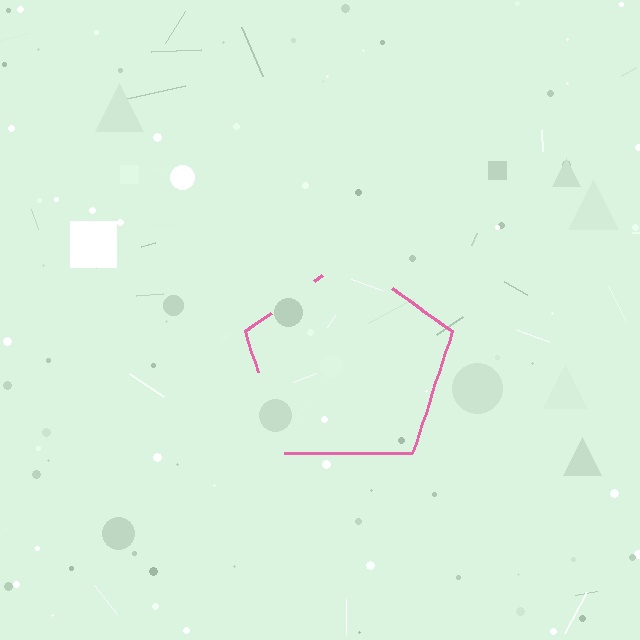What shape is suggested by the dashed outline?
The dashed outline suggests a pentagon.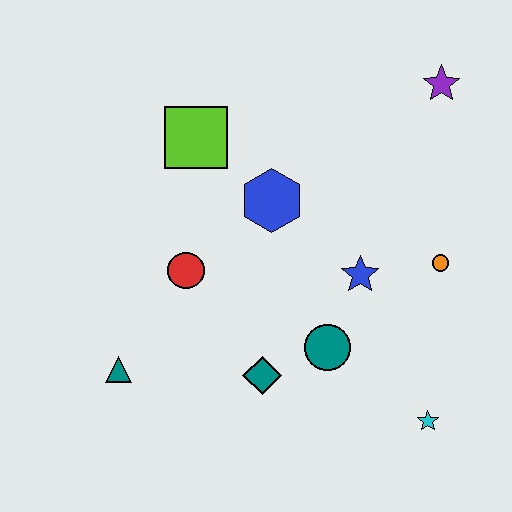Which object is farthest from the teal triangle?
The purple star is farthest from the teal triangle.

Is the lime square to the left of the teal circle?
Yes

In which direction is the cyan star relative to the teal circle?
The cyan star is to the right of the teal circle.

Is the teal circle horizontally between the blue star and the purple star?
No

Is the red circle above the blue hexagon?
No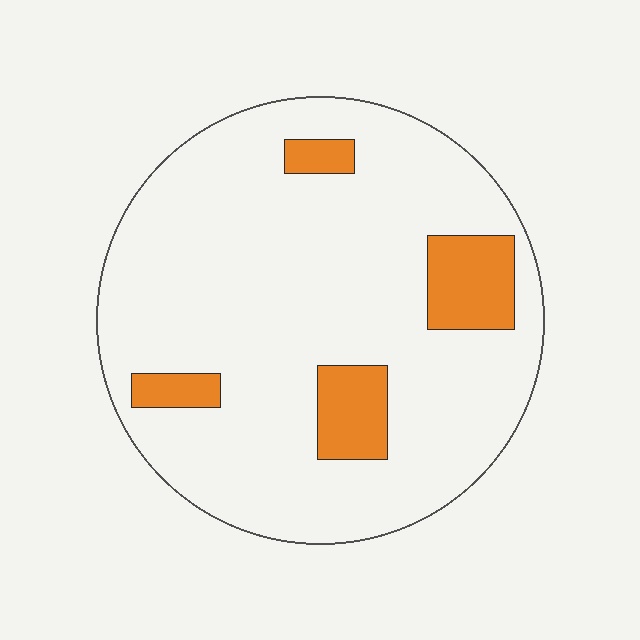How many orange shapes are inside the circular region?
4.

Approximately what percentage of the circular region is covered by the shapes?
Approximately 15%.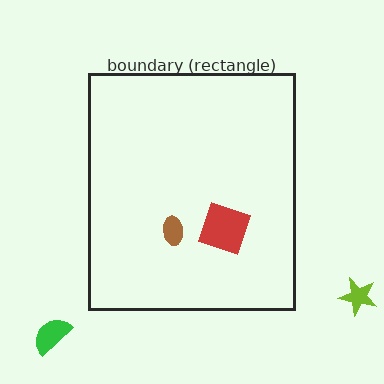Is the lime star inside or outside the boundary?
Outside.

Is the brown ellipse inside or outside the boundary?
Inside.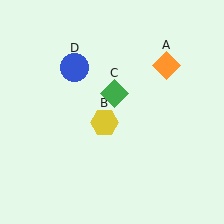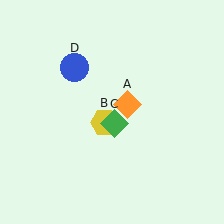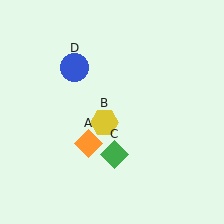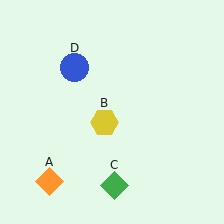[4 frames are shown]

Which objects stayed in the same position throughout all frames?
Yellow hexagon (object B) and blue circle (object D) remained stationary.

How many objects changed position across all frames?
2 objects changed position: orange diamond (object A), green diamond (object C).